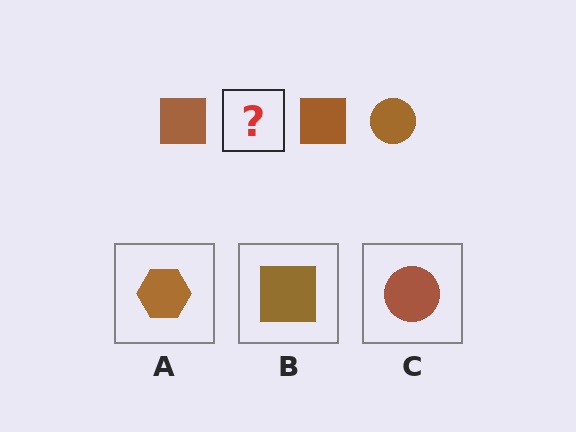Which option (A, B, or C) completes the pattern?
C.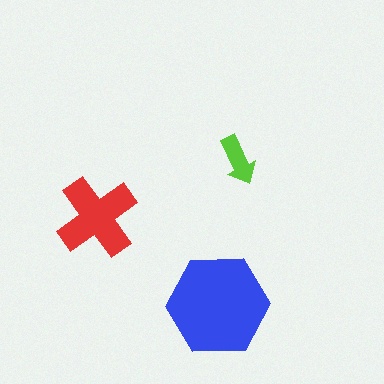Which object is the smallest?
The lime arrow.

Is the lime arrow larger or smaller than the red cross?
Smaller.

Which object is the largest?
The blue hexagon.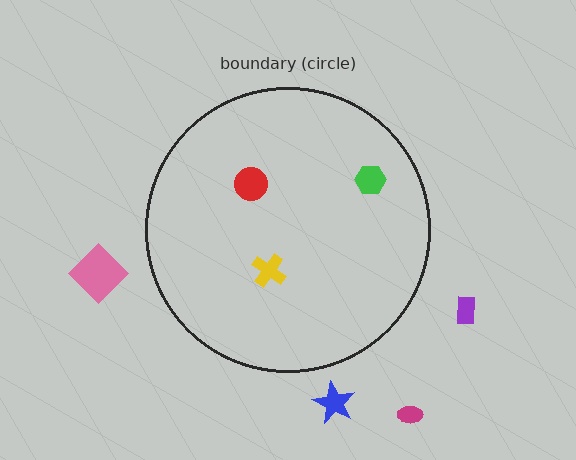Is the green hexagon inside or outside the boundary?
Inside.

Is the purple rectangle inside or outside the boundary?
Outside.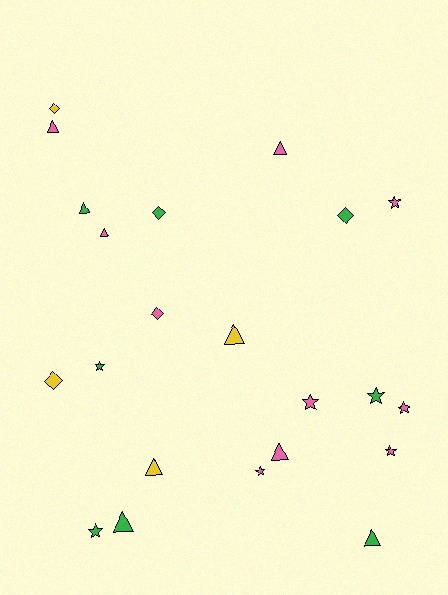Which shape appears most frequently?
Triangle, with 9 objects.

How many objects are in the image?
There are 22 objects.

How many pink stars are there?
There are 5 pink stars.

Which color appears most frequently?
Pink, with 10 objects.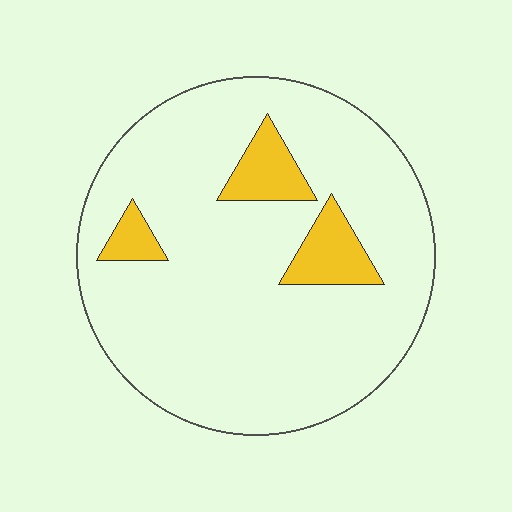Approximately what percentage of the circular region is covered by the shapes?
Approximately 10%.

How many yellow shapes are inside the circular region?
3.